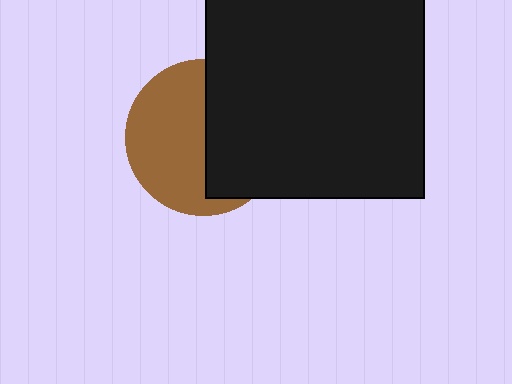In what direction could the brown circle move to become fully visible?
The brown circle could move left. That would shift it out from behind the black square entirely.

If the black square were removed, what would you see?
You would see the complete brown circle.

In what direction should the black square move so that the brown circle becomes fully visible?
The black square should move right. That is the shortest direction to clear the overlap and leave the brown circle fully visible.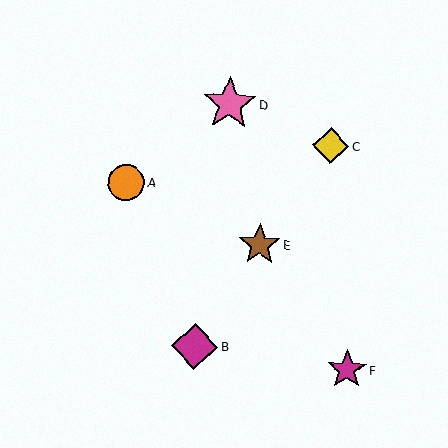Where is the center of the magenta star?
The center of the magenta star is at (347, 370).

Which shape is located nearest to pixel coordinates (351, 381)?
The magenta star (labeled F) at (347, 370) is nearest to that location.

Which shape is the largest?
The pink star (labeled D) is the largest.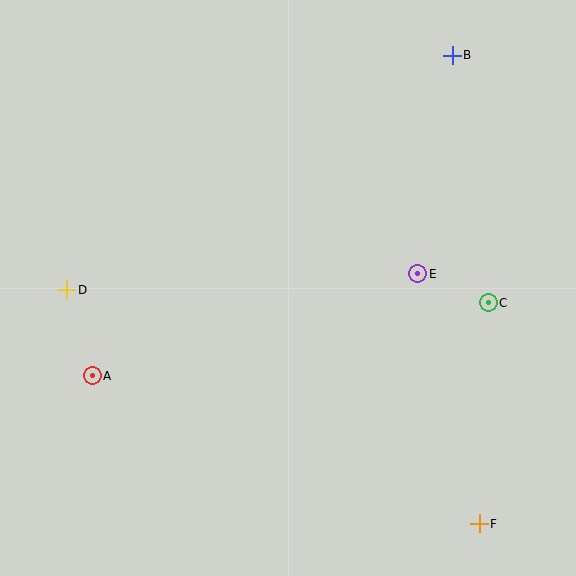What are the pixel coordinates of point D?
Point D is at (67, 290).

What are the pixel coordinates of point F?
Point F is at (479, 524).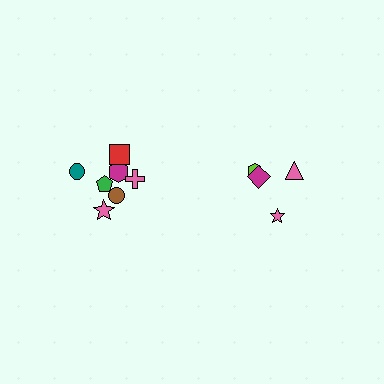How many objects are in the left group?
There are 7 objects.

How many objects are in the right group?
There are 4 objects.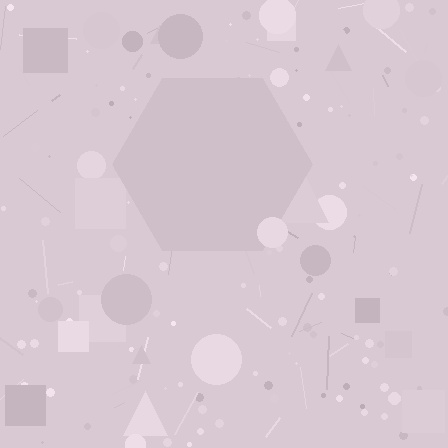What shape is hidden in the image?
A hexagon is hidden in the image.